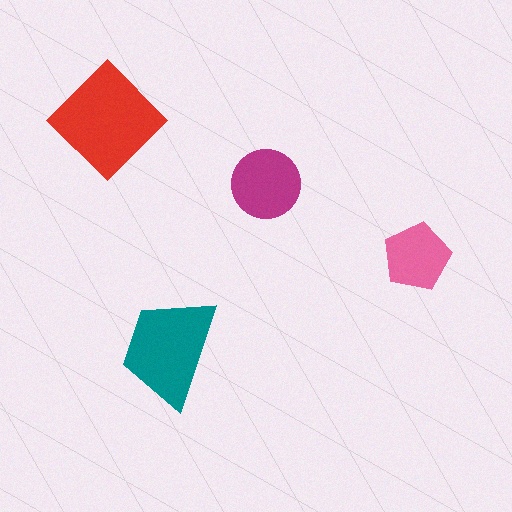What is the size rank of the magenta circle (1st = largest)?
3rd.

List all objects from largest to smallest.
The red diamond, the teal trapezoid, the magenta circle, the pink pentagon.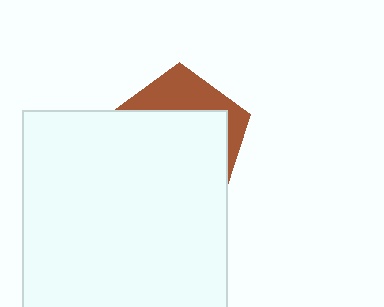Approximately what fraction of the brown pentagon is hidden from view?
Roughly 70% of the brown pentagon is hidden behind the white square.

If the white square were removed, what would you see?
You would see the complete brown pentagon.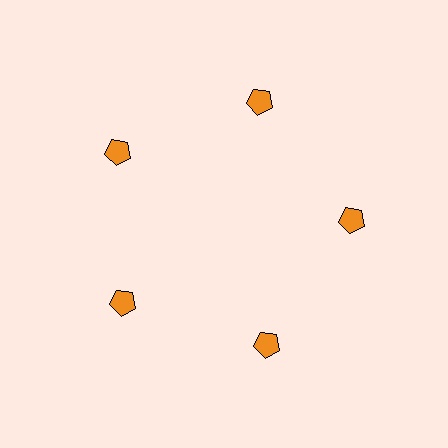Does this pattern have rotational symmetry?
Yes, this pattern has 5-fold rotational symmetry. It looks the same after rotating 72 degrees around the center.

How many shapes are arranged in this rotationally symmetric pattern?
There are 5 shapes, arranged in 5 groups of 1.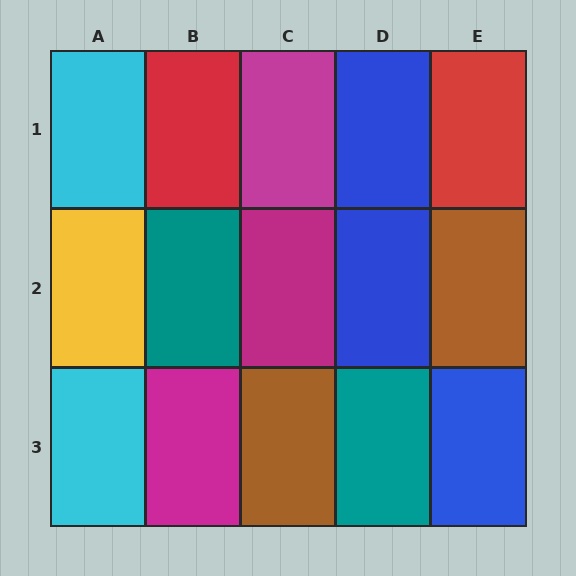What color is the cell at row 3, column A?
Cyan.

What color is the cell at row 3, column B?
Magenta.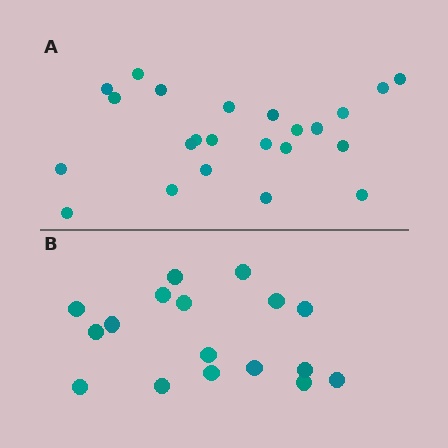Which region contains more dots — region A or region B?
Region A (the top region) has more dots.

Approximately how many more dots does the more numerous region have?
Region A has about 6 more dots than region B.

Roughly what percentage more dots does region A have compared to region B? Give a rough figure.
About 35% more.